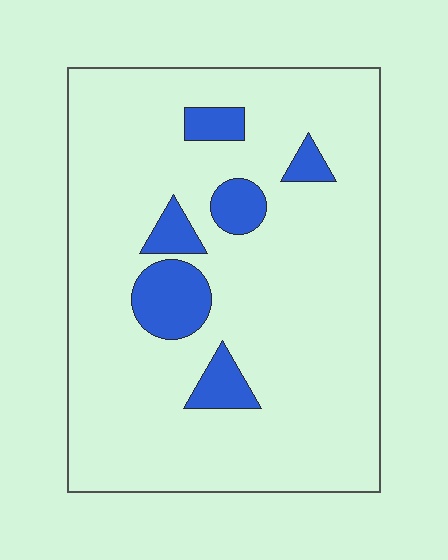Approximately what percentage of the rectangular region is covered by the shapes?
Approximately 10%.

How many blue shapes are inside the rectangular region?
6.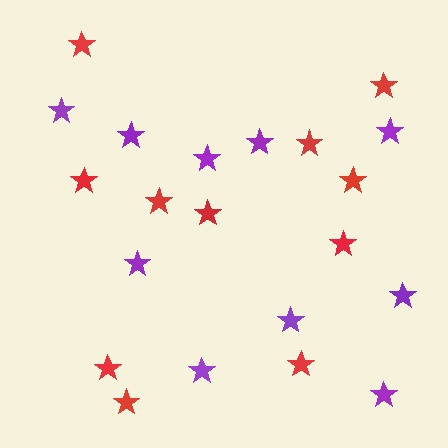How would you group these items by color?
There are 2 groups: one group of purple stars (10) and one group of red stars (11).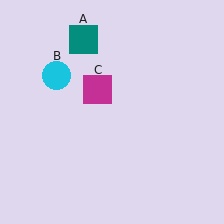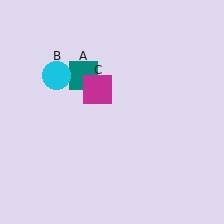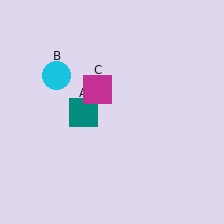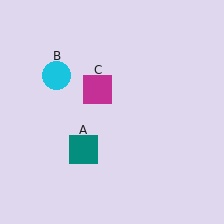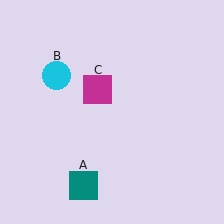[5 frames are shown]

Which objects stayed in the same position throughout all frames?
Cyan circle (object B) and magenta square (object C) remained stationary.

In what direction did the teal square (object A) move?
The teal square (object A) moved down.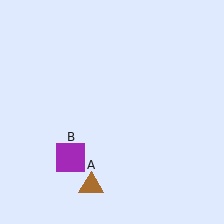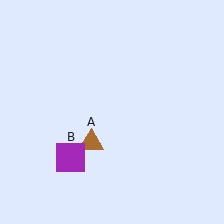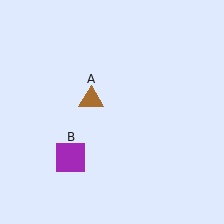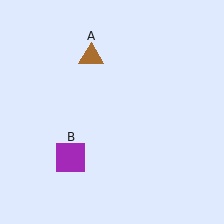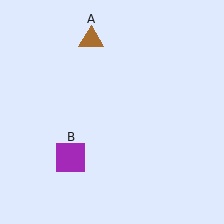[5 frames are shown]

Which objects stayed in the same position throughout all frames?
Purple square (object B) remained stationary.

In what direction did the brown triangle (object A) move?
The brown triangle (object A) moved up.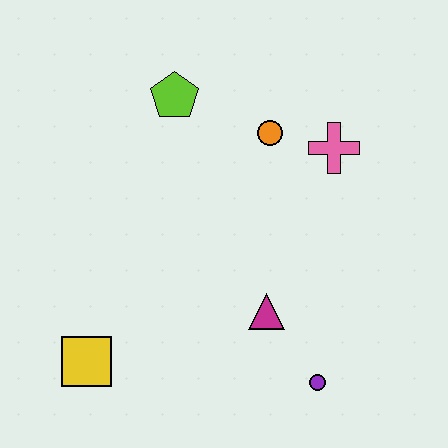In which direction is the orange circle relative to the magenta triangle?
The orange circle is above the magenta triangle.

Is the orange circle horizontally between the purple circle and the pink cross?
No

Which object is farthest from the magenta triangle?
The lime pentagon is farthest from the magenta triangle.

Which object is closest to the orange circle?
The pink cross is closest to the orange circle.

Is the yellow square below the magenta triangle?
Yes